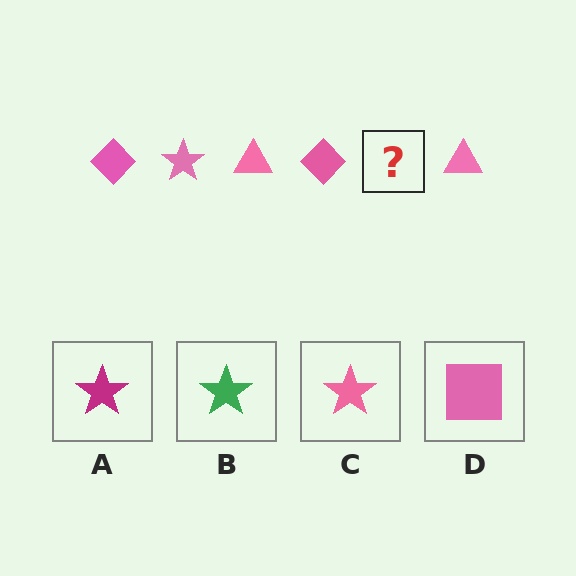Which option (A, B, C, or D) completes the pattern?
C.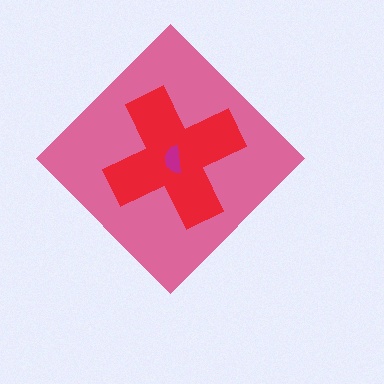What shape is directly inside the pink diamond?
The red cross.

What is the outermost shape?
The pink diamond.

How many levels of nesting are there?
3.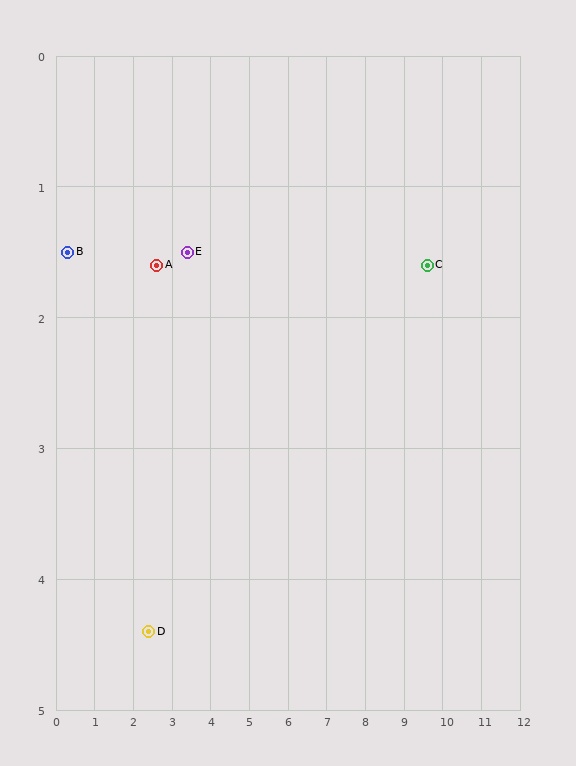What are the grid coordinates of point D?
Point D is at approximately (2.4, 4.4).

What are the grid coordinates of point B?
Point B is at approximately (0.3, 1.5).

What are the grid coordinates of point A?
Point A is at approximately (2.6, 1.6).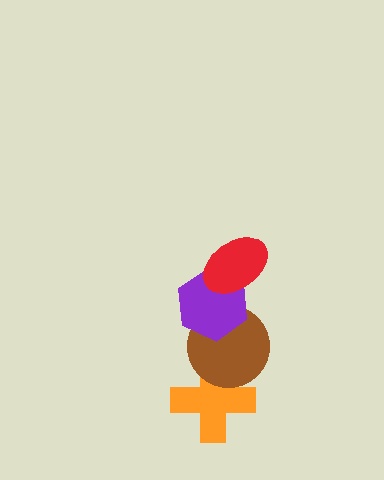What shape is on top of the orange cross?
The brown circle is on top of the orange cross.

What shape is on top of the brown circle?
The purple hexagon is on top of the brown circle.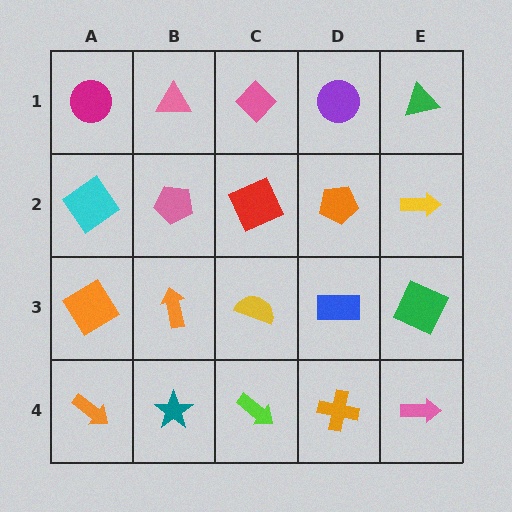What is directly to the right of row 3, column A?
An orange arrow.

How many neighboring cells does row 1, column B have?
3.